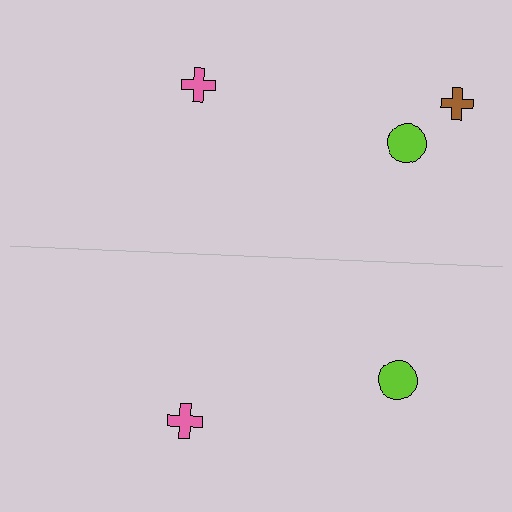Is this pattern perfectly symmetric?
No, the pattern is not perfectly symmetric. A brown cross is missing from the bottom side.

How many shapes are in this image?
There are 5 shapes in this image.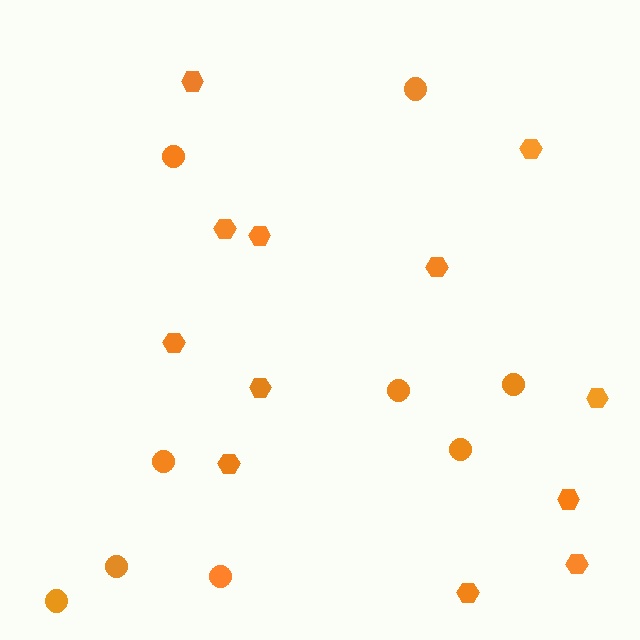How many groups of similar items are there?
There are 2 groups: one group of circles (9) and one group of hexagons (12).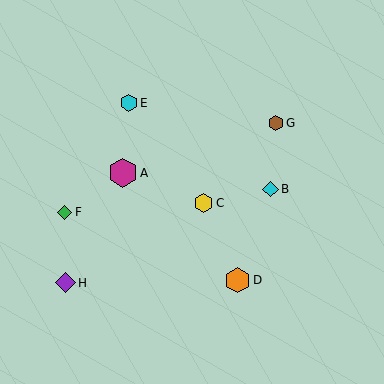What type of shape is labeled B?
Shape B is a cyan diamond.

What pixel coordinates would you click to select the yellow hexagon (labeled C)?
Click at (204, 203) to select the yellow hexagon C.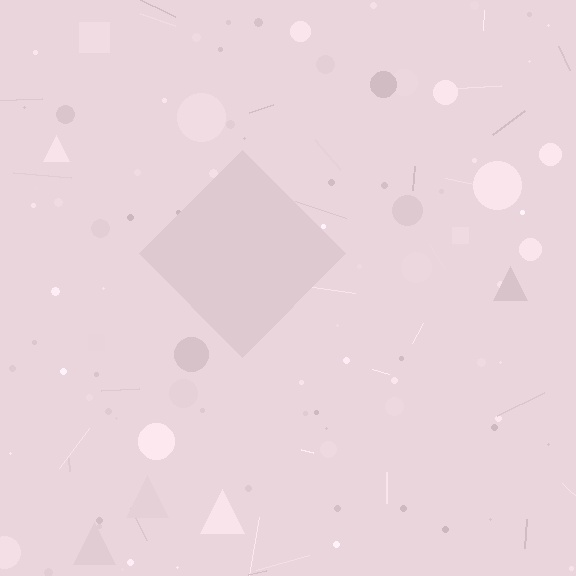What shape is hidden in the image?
A diamond is hidden in the image.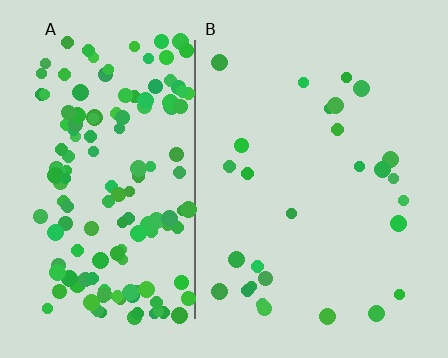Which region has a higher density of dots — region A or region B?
A (the left).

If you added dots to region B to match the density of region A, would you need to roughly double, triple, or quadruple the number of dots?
Approximately quadruple.